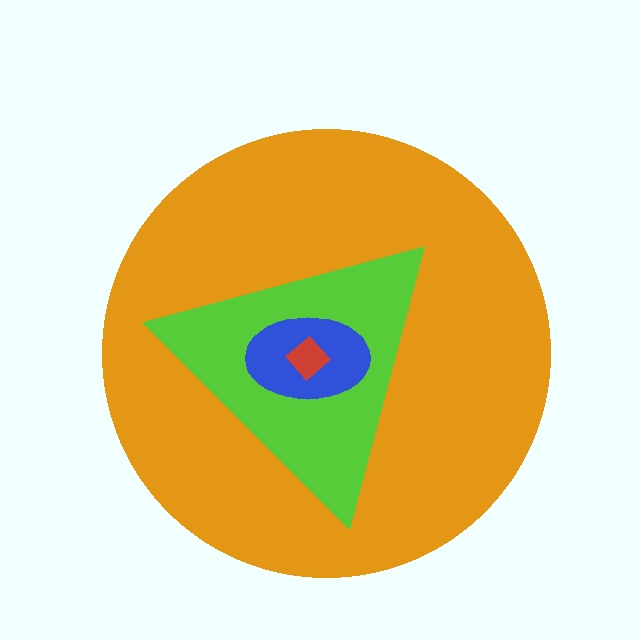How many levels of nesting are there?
4.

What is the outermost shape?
The orange circle.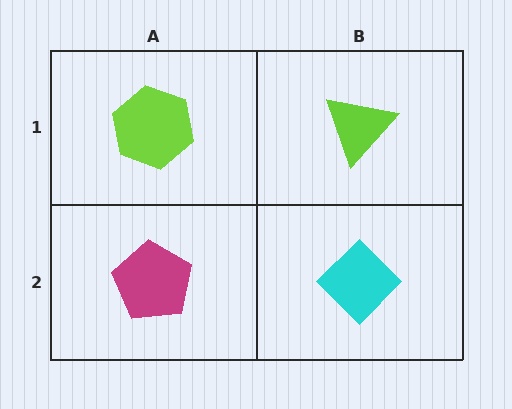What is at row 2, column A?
A magenta pentagon.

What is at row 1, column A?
A lime hexagon.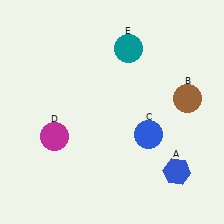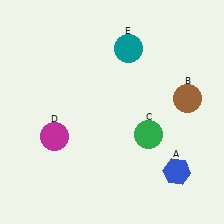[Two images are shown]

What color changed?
The circle (C) changed from blue in Image 1 to green in Image 2.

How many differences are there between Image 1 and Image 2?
There is 1 difference between the two images.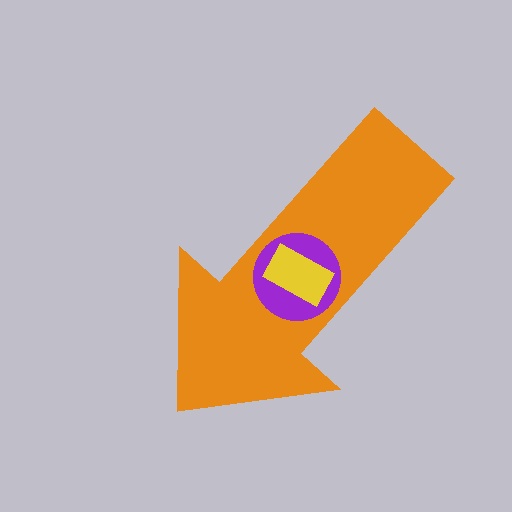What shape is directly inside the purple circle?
The yellow rectangle.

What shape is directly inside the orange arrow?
The purple circle.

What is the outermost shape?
The orange arrow.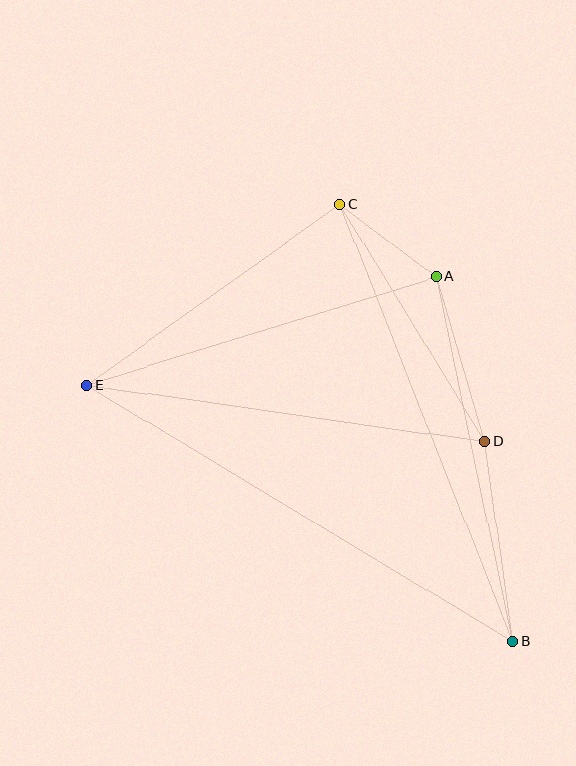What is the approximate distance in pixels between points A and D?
The distance between A and D is approximately 172 pixels.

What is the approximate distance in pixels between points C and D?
The distance between C and D is approximately 278 pixels.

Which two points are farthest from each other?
Points B and E are farthest from each other.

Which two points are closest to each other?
Points A and C are closest to each other.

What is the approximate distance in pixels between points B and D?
The distance between B and D is approximately 202 pixels.